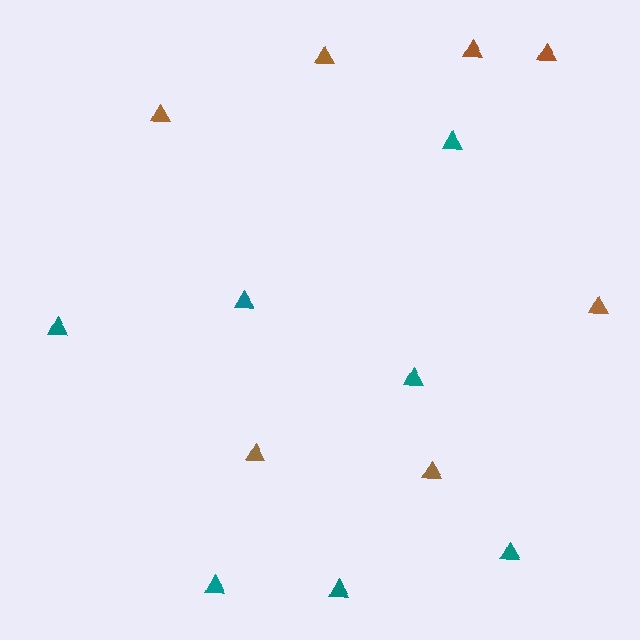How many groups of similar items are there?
There are 2 groups: one group of brown triangles (7) and one group of teal triangles (7).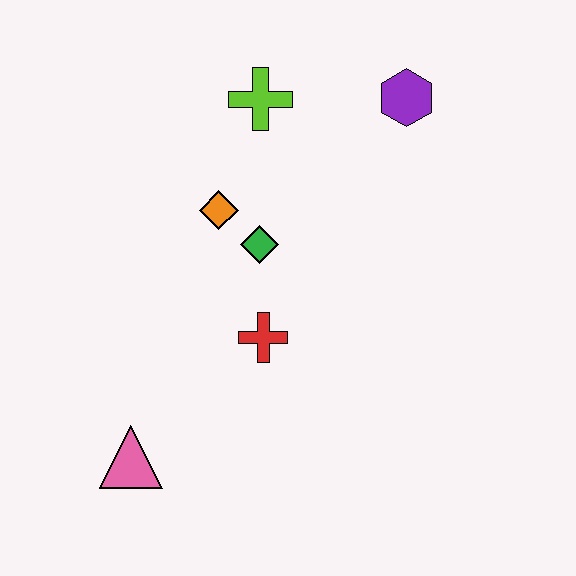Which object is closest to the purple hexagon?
The lime cross is closest to the purple hexagon.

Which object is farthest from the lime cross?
The pink triangle is farthest from the lime cross.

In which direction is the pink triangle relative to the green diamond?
The pink triangle is below the green diamond.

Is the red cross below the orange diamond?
Yes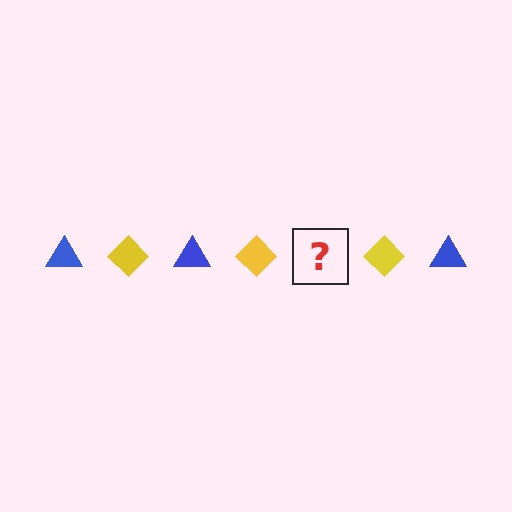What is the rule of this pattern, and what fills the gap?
The rule is that the pattern alternates between blue triangle and yellow diamond. The gap should be filled with a blue triangle.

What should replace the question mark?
The question mark should be replaced with a blue triangle.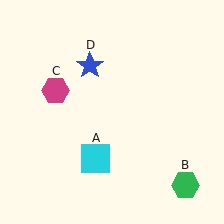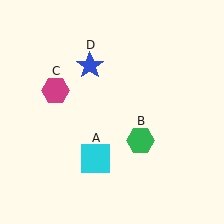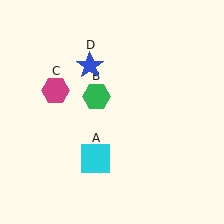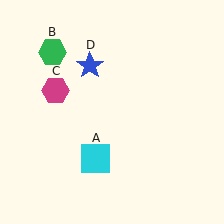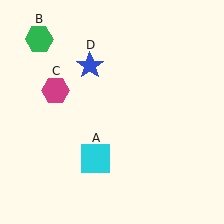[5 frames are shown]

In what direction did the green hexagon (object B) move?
The green hexagon (object B) moved up and to the left.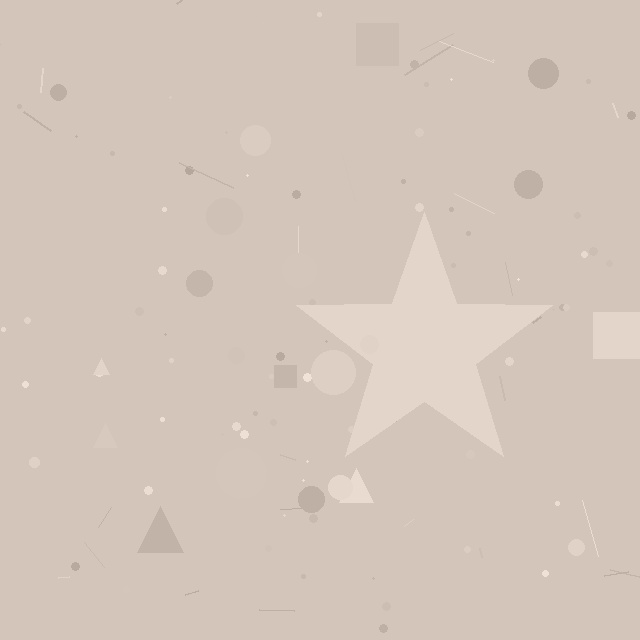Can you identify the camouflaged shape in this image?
The camouflaged shape is a star.